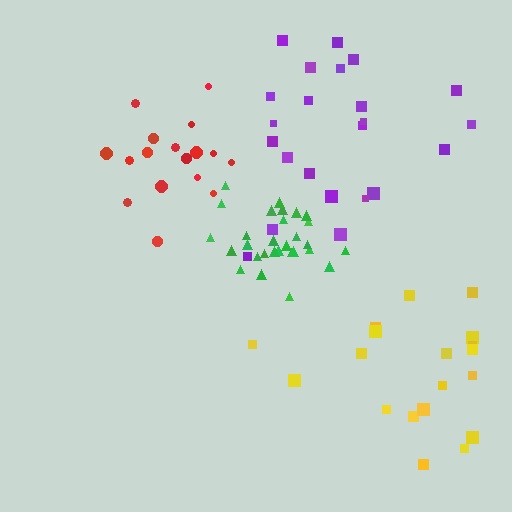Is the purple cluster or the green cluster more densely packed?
Green.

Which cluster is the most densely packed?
Green.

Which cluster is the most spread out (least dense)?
Yellow.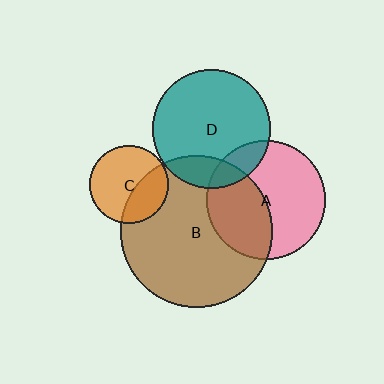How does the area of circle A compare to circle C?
Approximately 2.3 times.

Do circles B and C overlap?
Yes.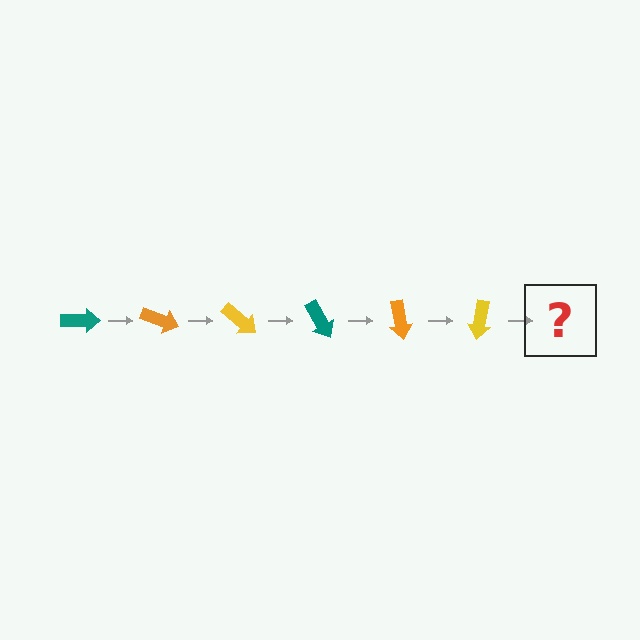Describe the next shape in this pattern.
It should be a teal arrow, rotated 120 degrees from the start.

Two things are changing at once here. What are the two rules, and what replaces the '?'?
The two rules are that it rotates 20 degrees each step and the color cycles through teal, orange, and yellow. The '?' should be a teal arrow, rotated 120 degrees from the start.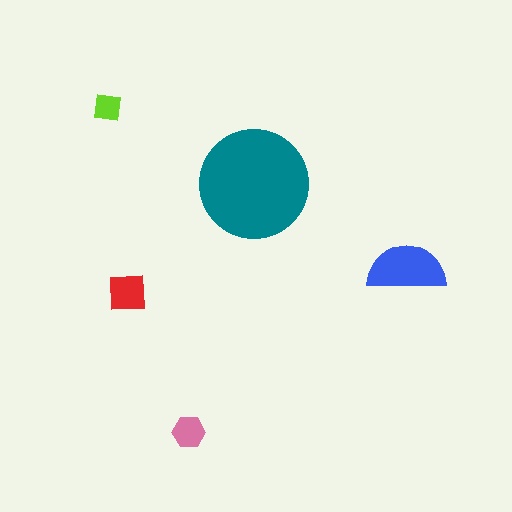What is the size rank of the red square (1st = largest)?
3rd.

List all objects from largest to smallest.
The teal circle, the blue semicircle, the red square, the pink hexagon, the lime square.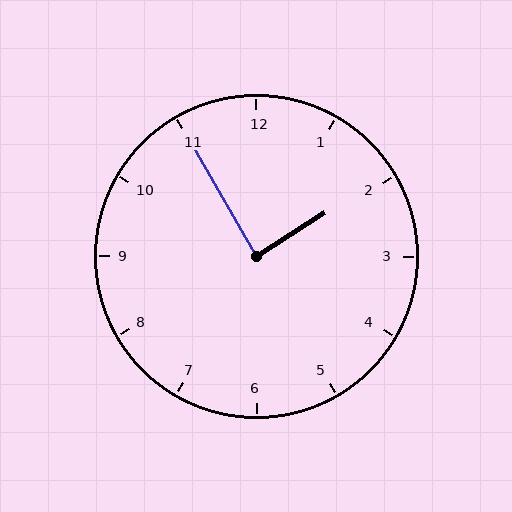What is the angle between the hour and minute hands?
Approximately 88 degrees.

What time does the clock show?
1:55.